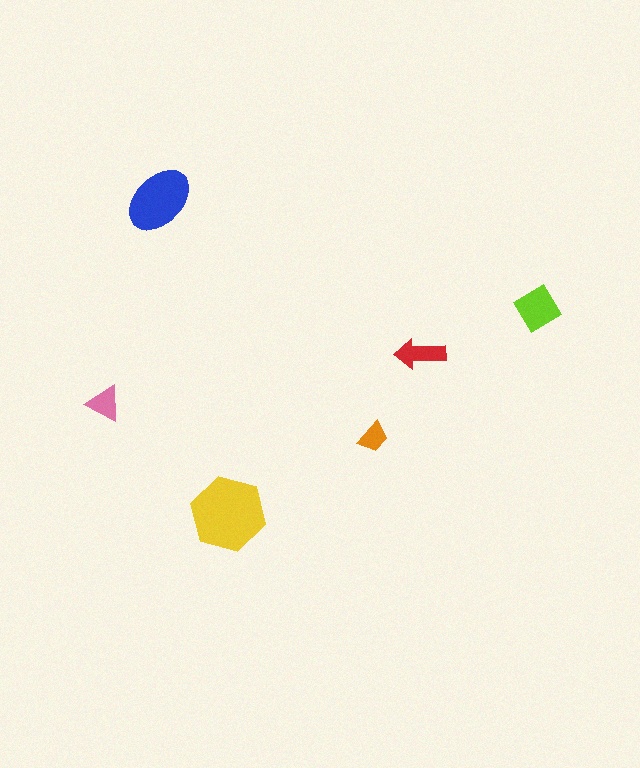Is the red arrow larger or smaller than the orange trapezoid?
Larger.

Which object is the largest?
The yellow hexagon.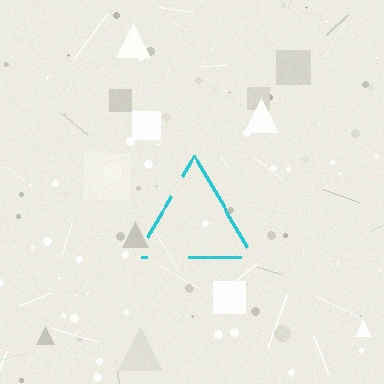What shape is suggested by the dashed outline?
The dashed outline suggests a triangle.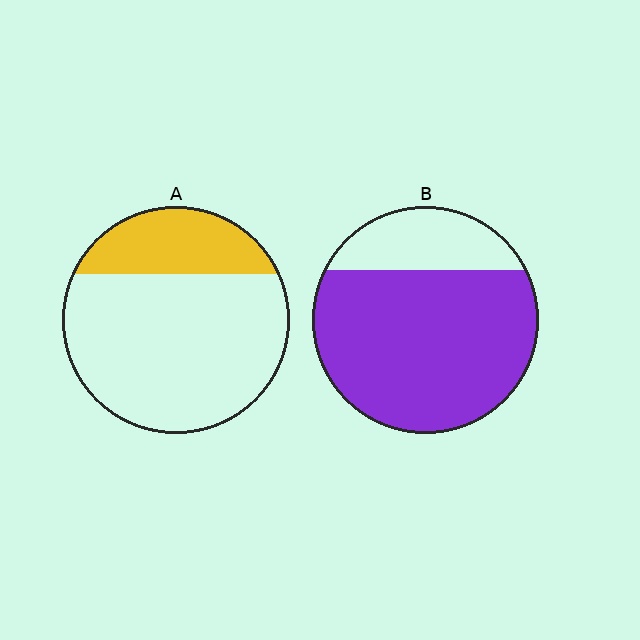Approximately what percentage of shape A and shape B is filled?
A is approximately 25% and B is approximately 75%.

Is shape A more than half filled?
No.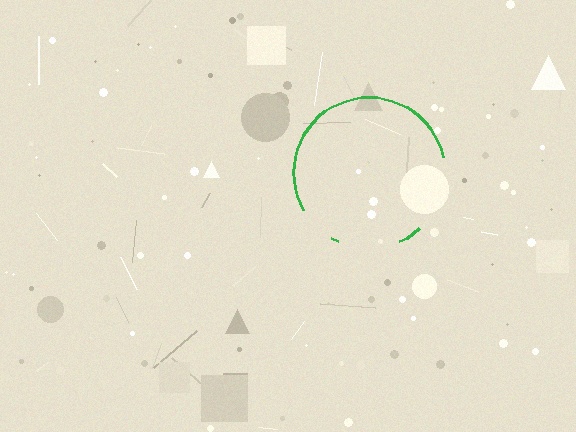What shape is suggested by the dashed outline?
The dashed outline suggests a circle.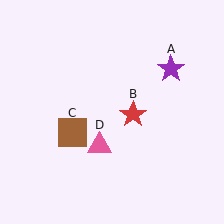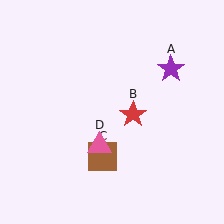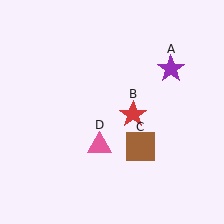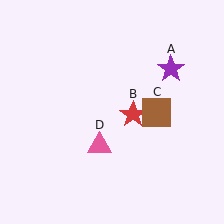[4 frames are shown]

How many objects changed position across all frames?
1 object changed position: brown square (object C).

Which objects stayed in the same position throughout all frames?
Purple star (object A) and red star (object B) and pink triangle (object D) remained stationary.